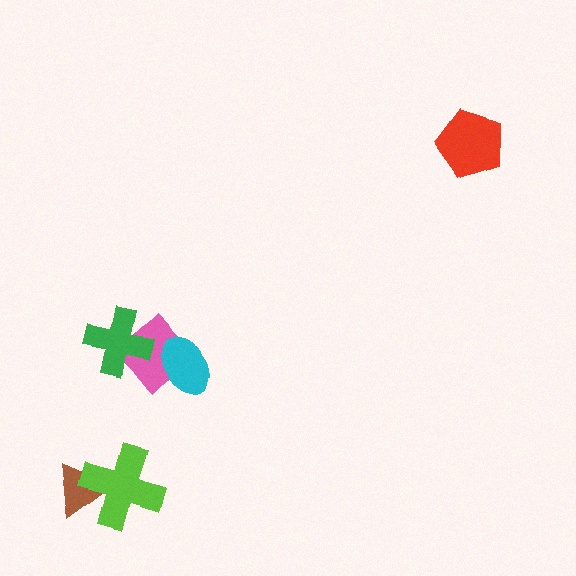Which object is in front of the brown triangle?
The lime cross is in front of the brown triangle.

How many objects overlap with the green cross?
1 object overlaps with the green cross.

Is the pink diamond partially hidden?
Yes, it is partially covered by another shape.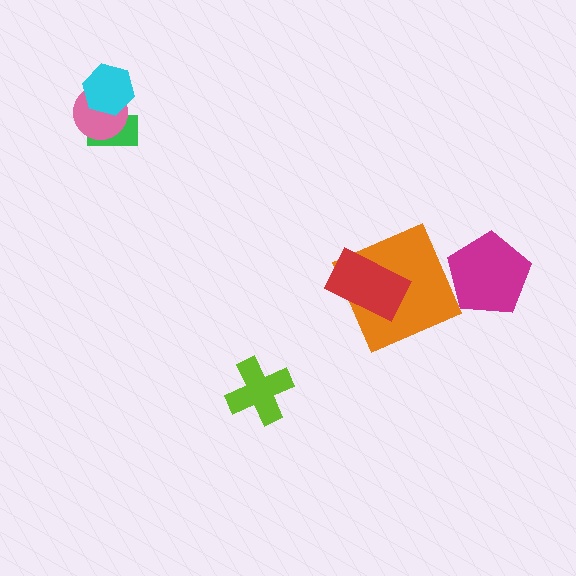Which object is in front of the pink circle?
The cyan hexagon is in front of the pink circle.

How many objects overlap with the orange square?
1 object overlaps with the orange square.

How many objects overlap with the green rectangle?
2 objects overlap with the green rectangle.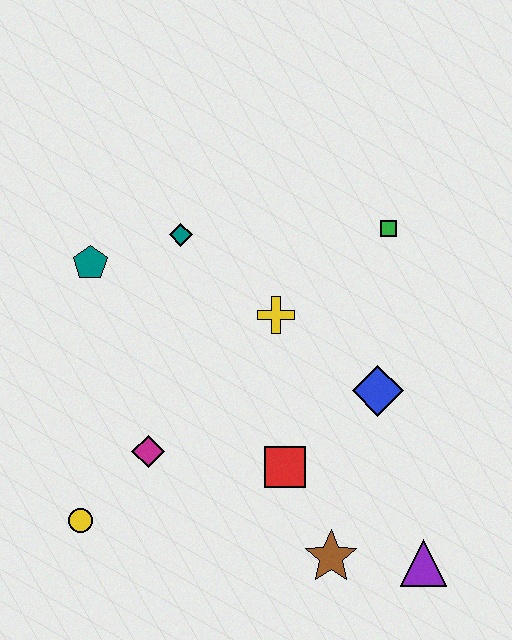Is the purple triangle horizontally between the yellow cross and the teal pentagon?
No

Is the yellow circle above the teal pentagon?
No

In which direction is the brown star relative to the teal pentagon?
The brown star is below the teal pentagon.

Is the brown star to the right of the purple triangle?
No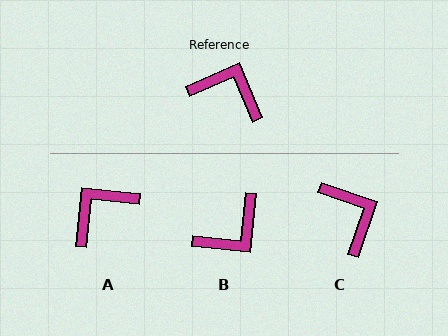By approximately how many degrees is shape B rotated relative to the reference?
Approximately 119 degrees clockwise.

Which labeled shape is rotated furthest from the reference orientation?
B, about 119 degrees away.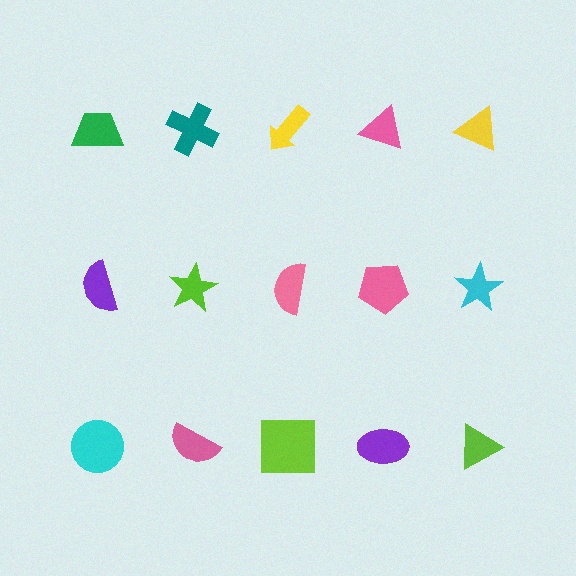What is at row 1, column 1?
A green trapezoid.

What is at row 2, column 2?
A lime star.